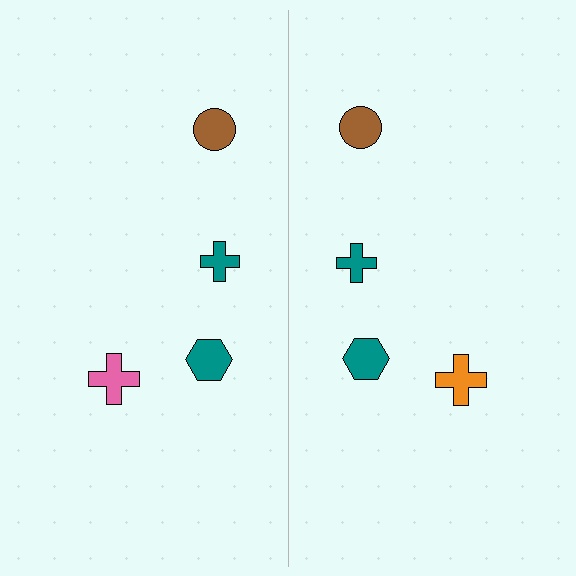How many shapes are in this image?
There are 8 shapes in this image.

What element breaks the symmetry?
The orange cross on the right side breaks the symmetry — its mirror counterpart is pink.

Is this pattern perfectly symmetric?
No, the pattern is not perfectly symmetric. The orange cross on the right side breaks the symmetry — its mirror counterpart is pink.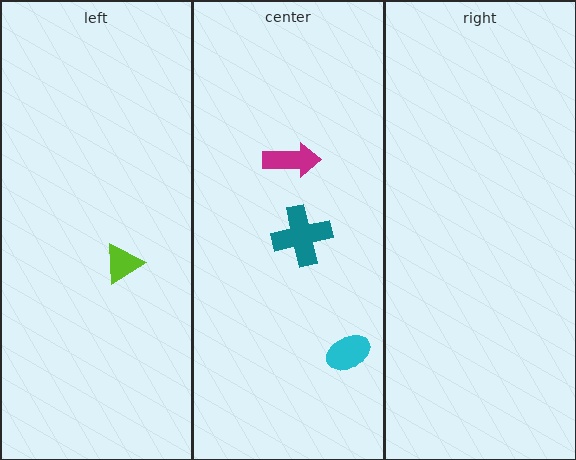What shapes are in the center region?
The cyan ellipse, the magenta arrow, the teal cross.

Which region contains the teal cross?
The center region.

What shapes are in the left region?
The lime triangle.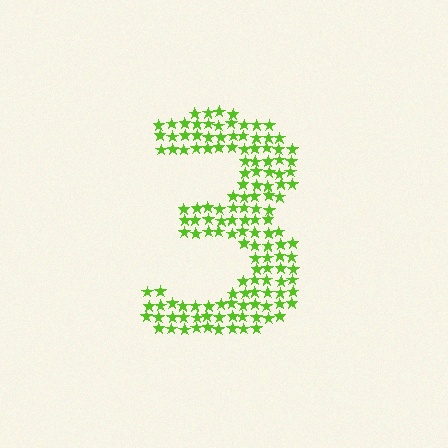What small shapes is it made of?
It is made of small stars.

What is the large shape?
The large shape is the digit 3.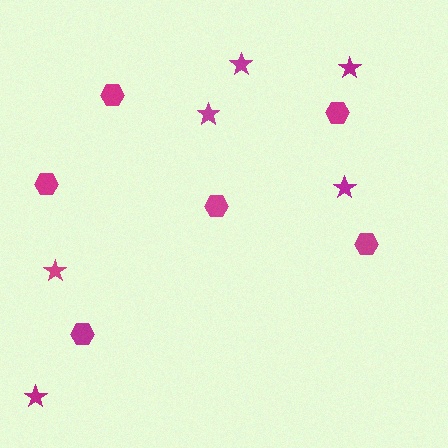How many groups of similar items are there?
There are 2 groups: one group of hexagons (6) and one group of stars (6).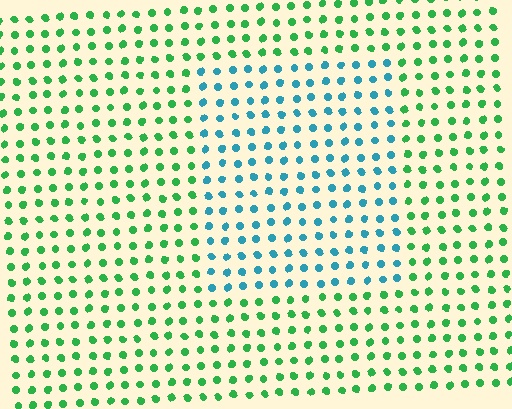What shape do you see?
I see a rectangle.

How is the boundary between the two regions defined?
The boundary is defined purely by a slight shift in hue (about 57 degrees). Spacing, size, and orientation are identical on both sides.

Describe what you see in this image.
The image is filled with small green elements in a uniform arrangement. A rectangle-shaped region is visible where the elements are tinted to a slightly different hue, forming a subtle color boundary.